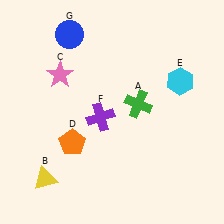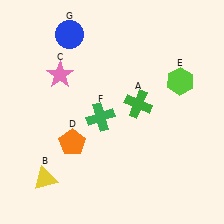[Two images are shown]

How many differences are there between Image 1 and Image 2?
There are 2 differences between the two images.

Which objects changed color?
E changed from cyan to lime. F changed from purple to green.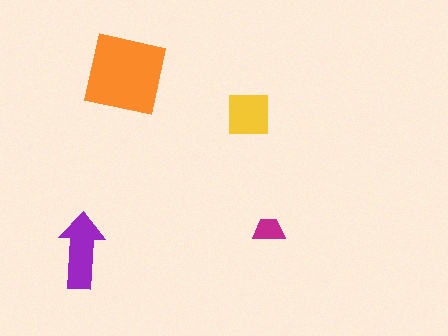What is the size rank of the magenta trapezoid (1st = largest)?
4th.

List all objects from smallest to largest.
The magenta trapezoid, the yellow square, the purple arrow, the orange square.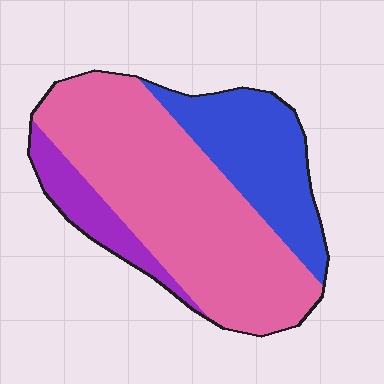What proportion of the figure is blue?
Blue takes up between a sixth and a third of the figure.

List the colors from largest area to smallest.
From largest to smallest: pink, blue, purple.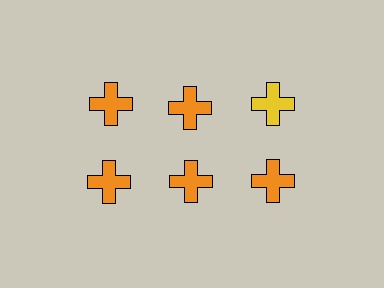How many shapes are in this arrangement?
There are 6 shapes arranged in a grid pattern.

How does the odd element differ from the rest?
It has a different color: yellow instead of orange.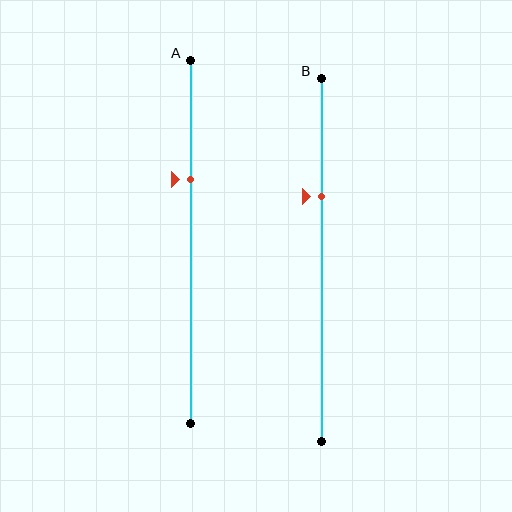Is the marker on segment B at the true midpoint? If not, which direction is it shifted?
No, the marker on segment B is shifted upward by about 17% of the segment length.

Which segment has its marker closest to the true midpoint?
Segment A has its marker closest to the true midpoint.